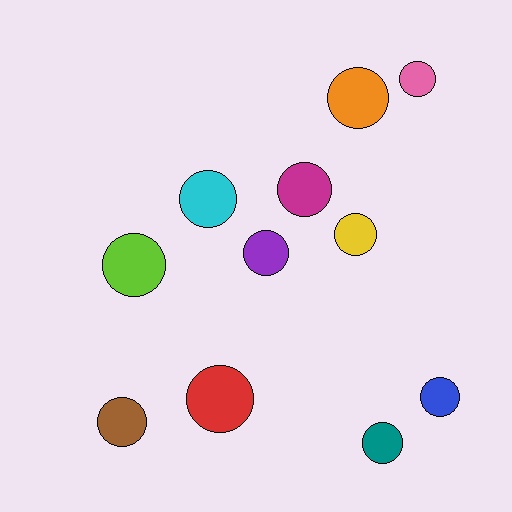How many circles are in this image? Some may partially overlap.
There are 11 circles.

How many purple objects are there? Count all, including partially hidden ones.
There is 1 purple object.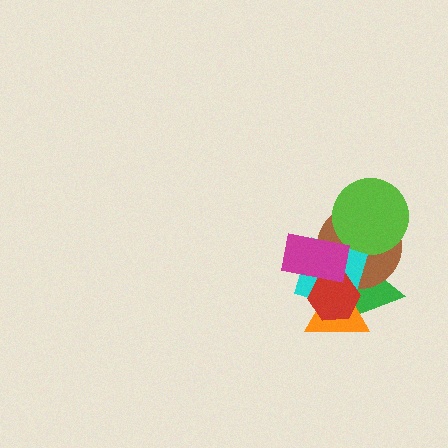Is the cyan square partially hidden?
Yes, it is partially covered by another shape.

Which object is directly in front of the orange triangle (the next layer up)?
The brown circle is directly in front of the orange triangle.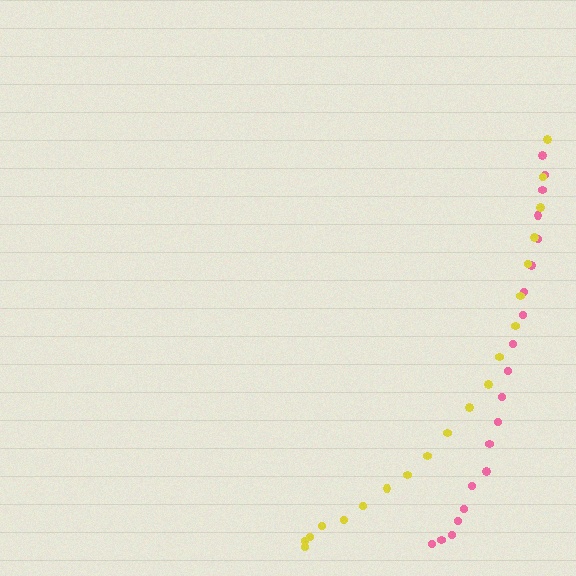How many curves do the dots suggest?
There are 2 distinct paths.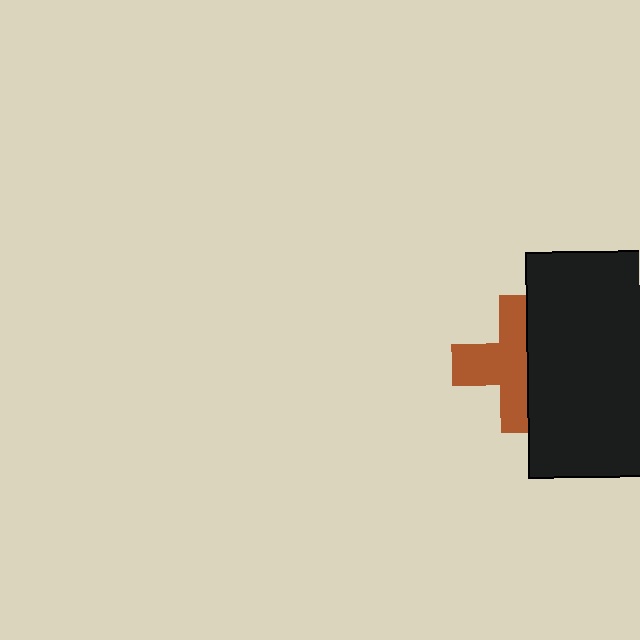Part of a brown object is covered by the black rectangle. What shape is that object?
It is a cross.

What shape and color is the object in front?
The object in front is a black rectangle.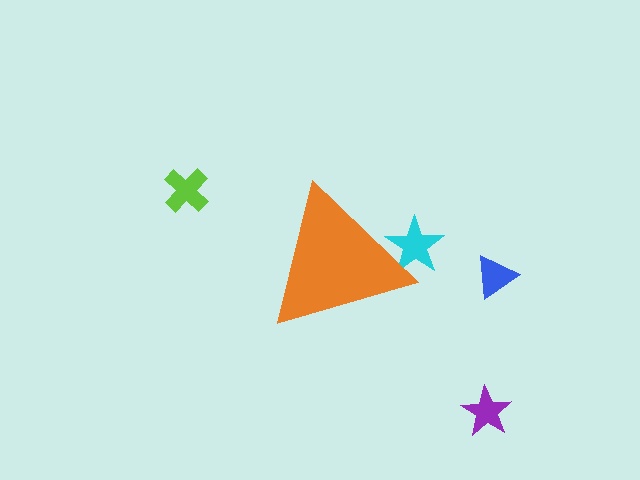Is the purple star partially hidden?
No, the purple star is fully visible.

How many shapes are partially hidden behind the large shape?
1 shape is partially hidden.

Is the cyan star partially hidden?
Yes, the cyan star is partially hidden behind the orange triangle.